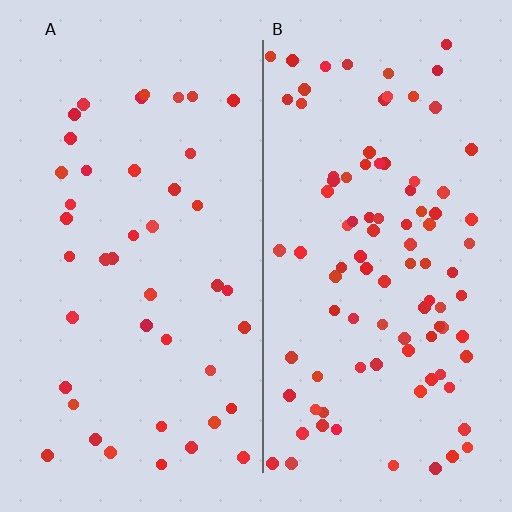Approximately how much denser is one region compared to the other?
Approximately 2.2× — region B over region A.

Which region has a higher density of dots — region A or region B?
B (the right).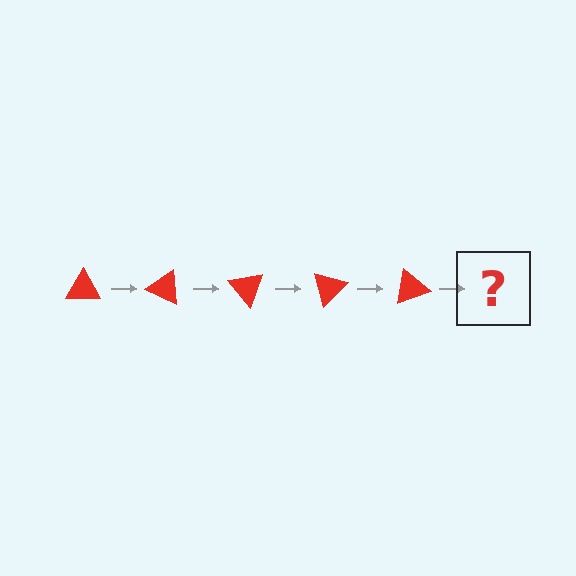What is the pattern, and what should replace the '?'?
The pattern is that the triangle rotates 25 degrees each step. The '?' should be a red triangle rotated 125 degrees.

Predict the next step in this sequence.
The next step is a red triangle rotated 125 degrees.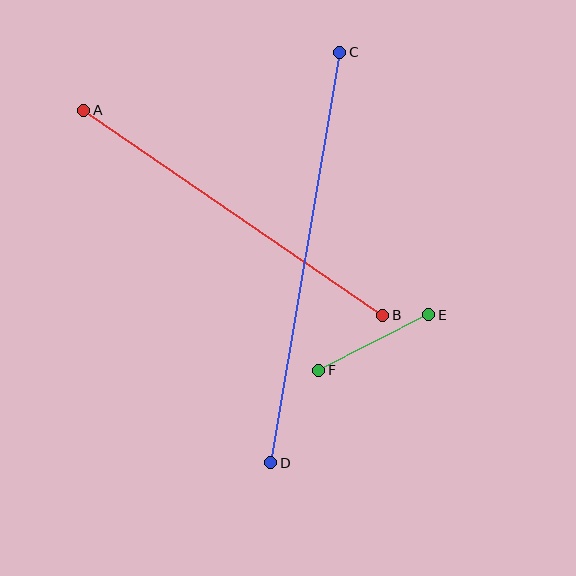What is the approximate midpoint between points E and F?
The midpoint is at approximately (374, 343) pixels.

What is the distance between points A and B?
The distance is approximately 362 pixels.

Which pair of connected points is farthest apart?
Points C and D are farthest apart.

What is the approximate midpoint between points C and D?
The midpoint is at approximately (305, 258) pixels.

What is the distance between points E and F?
The distance is approximately 123 pixels.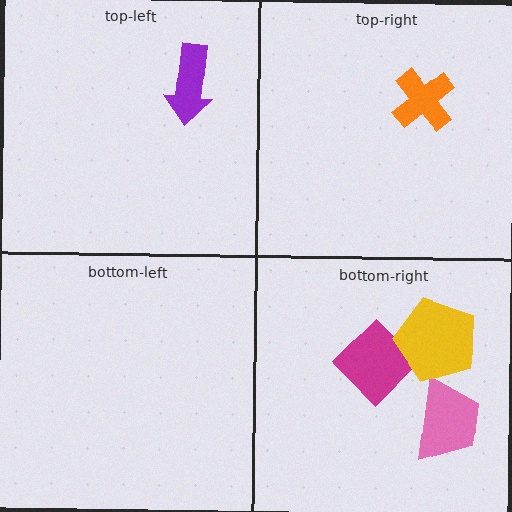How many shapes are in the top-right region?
1.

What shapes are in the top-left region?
The purple arrow.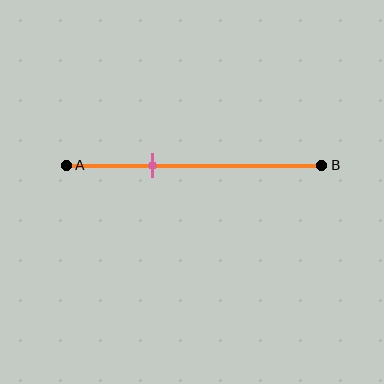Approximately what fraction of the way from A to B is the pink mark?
The pink mark is approximately 35% of the way from A to B.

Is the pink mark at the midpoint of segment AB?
No, the mark is at about 35% from A, not at the 50% midpoint.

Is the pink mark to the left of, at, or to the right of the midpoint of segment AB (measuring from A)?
The pink mark is to the left of the midpoint of segment AB.